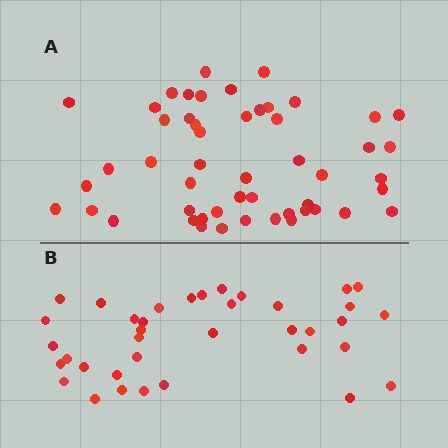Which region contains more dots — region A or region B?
Region A (the top region) has more dots.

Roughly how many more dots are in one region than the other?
Region A has approximately 15 more dots than region B.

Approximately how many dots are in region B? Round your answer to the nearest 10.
About 40 dots. (The exact count is 37, which rounds to 40.)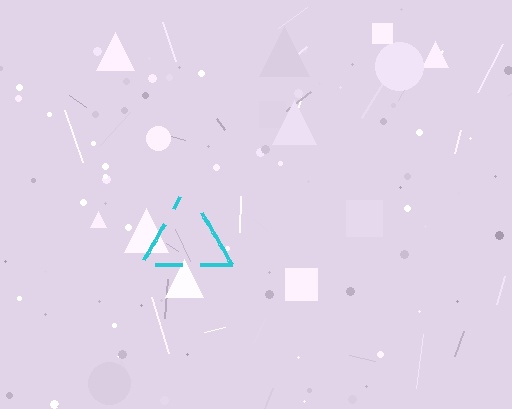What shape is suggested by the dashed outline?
The dashed outline suggests a triangle.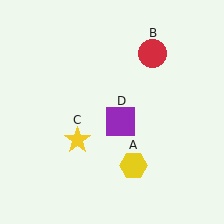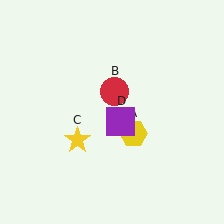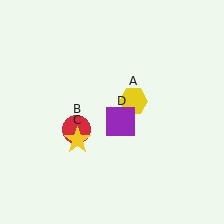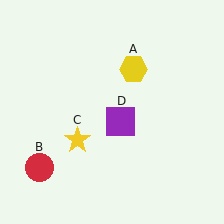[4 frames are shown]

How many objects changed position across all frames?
2 objects changed position: yellow hexagon (object A), red circle (object B).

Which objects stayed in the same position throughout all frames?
Yellow star (object C) and purple square (object D) remained stationary.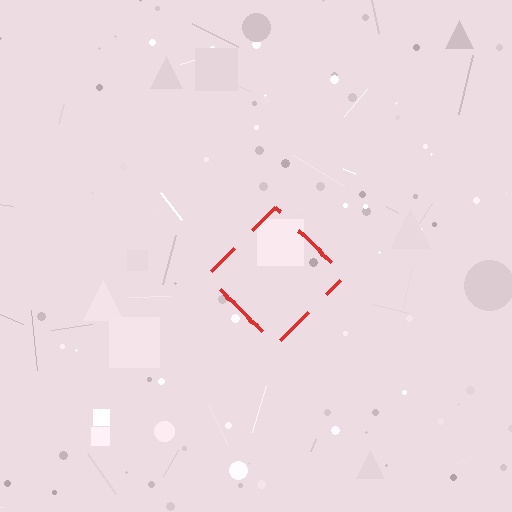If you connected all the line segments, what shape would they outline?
They would outline a diamond.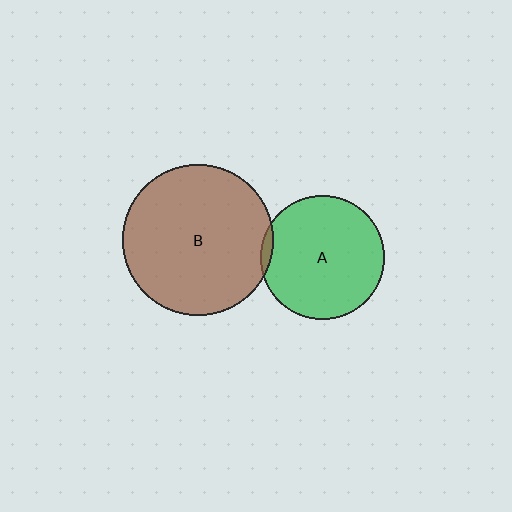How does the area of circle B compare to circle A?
Approximately 1.5 times.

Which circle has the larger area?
Circle B (brown).